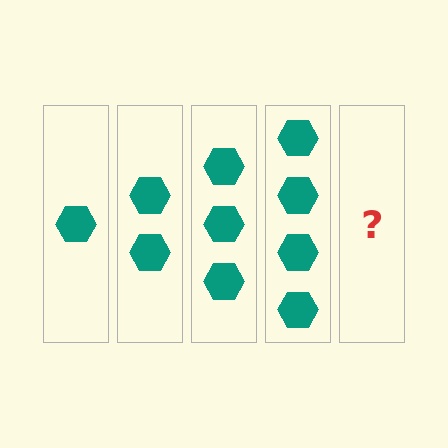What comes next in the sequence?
The next element should be 5 hexagons.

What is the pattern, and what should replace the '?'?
The pattern is that each step adds one more hexagon. The '?' should be 5 hexagons.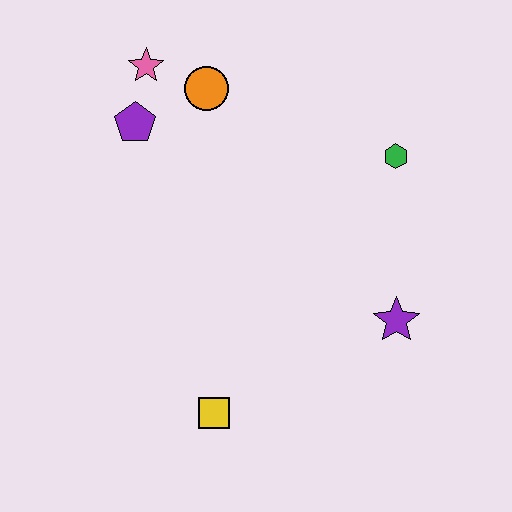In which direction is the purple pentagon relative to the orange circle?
The purple pentagon is to the left of the orange circle.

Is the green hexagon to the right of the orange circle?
Yes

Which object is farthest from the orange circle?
The yellow square is farthest from the orange circle.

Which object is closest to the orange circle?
The pink star is closest to the orange circle.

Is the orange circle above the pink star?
No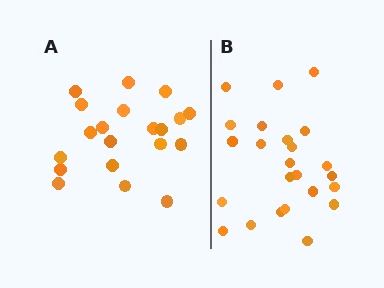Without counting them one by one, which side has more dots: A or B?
Region B (the right region) has more dots.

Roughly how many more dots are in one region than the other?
Region B has about 4 more dots than region A.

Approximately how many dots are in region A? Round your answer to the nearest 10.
About 20 dots.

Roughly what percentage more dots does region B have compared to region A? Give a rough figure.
About 20% more.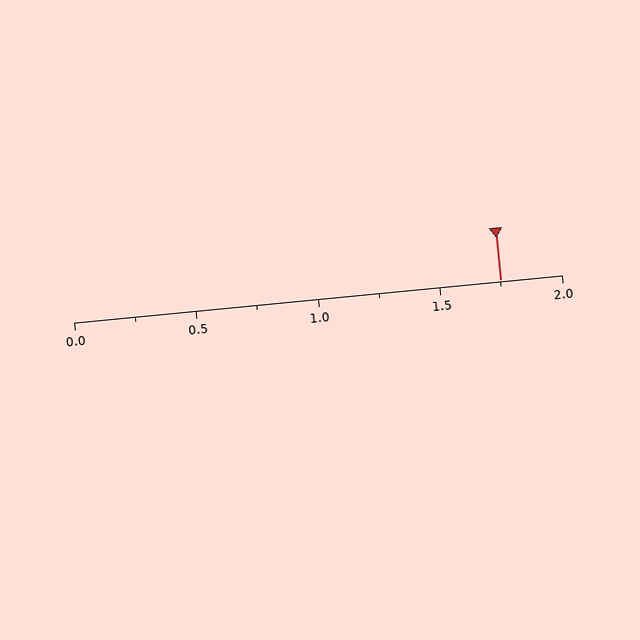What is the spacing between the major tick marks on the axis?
The major ticks are spaced 0.5 apart.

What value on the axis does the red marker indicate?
The marker indicates approximately 1.75.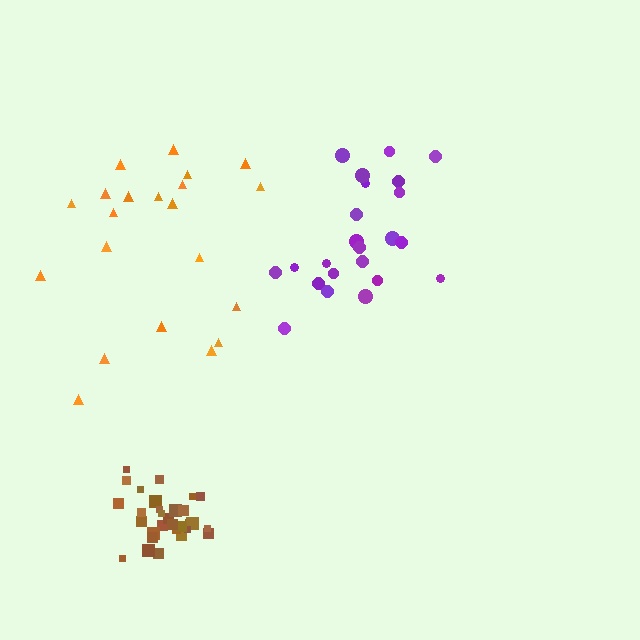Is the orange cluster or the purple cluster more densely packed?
Purple.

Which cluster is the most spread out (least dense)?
Orange.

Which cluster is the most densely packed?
Brown.